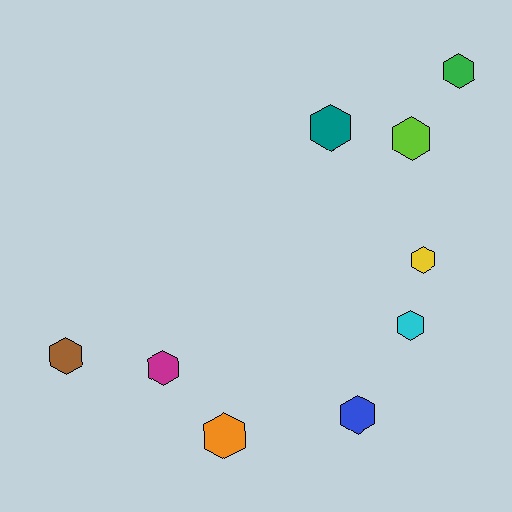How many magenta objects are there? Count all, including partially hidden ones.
There is 1 magenta object.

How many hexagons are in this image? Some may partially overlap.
There are 9 hexagons.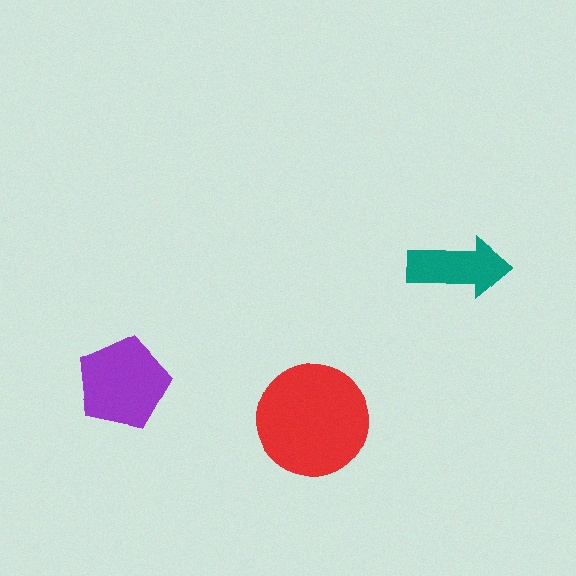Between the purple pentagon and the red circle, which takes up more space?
The red circle.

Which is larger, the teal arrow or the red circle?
The red circle.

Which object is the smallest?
The teal arrow.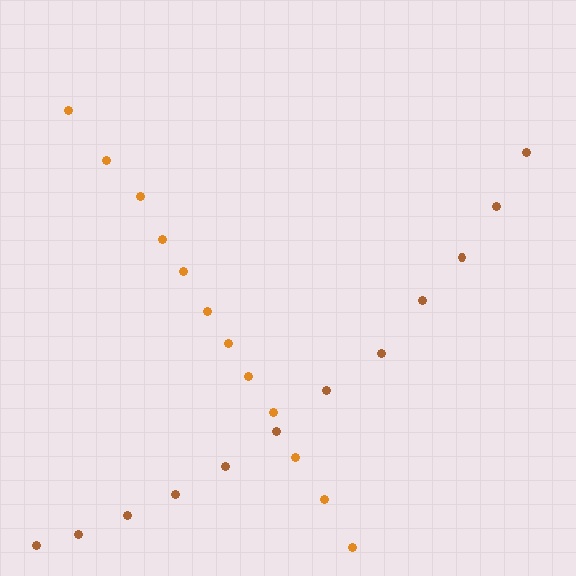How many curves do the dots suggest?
There are 2 distinct paths.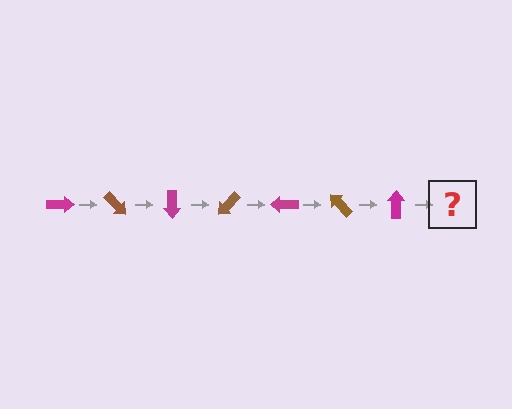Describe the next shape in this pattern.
It should be a brown arrow, rotated 315 degrees from the start.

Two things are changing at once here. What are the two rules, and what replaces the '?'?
The two rules are that it rotates 45 degrees each step and the color cycles through magenta and brown. The '?' should be a brown arrow, rotated 315 degrees from the start.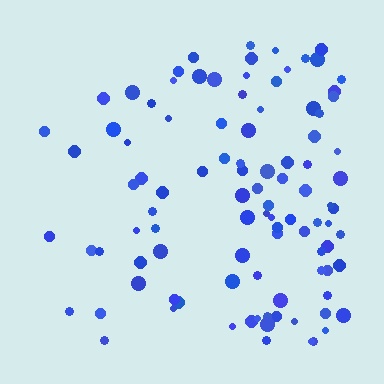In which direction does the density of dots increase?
From left to right, with the right side densest.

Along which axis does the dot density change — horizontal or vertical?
Horizontal.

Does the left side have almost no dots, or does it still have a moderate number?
Still a moderate number, just noticeably fewer than the right.